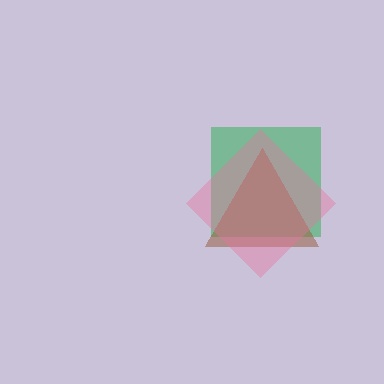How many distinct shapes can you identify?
There are 3 distinct shapes: a green square, a brown triangle, a pink diamond.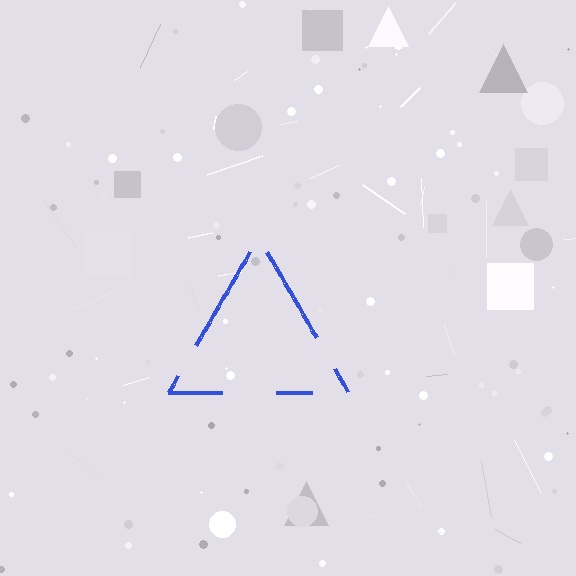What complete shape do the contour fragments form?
The contour fragments form a triangle.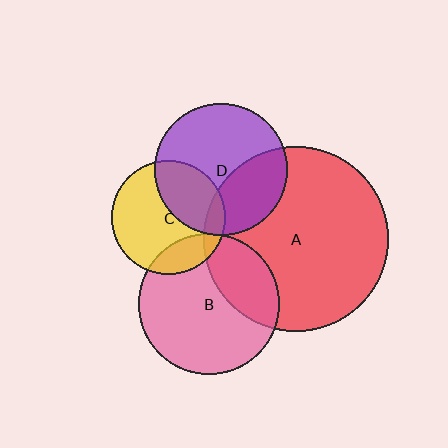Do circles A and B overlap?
Yes.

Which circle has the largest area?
Circle A (red).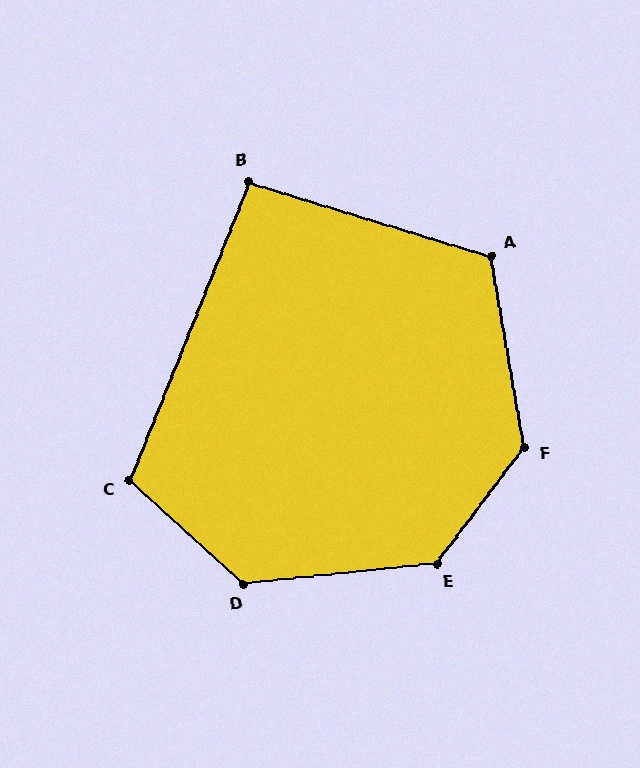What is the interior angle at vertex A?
Approximately 117 degrees (obtuse).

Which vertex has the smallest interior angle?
B, at approximately 95 degrees.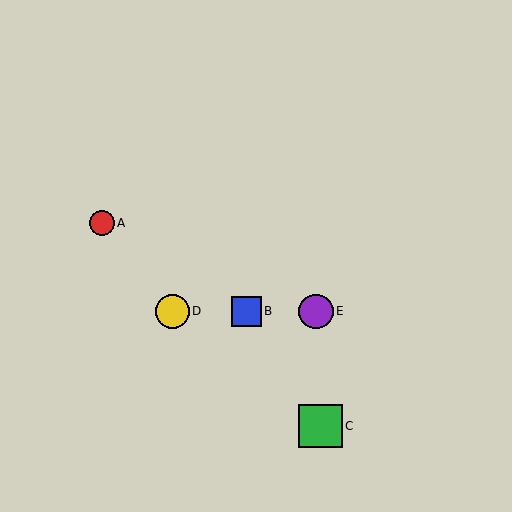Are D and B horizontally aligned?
Yes, both are at y≈311.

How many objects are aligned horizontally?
3 objects (B, D, E) are aligned horizontally.